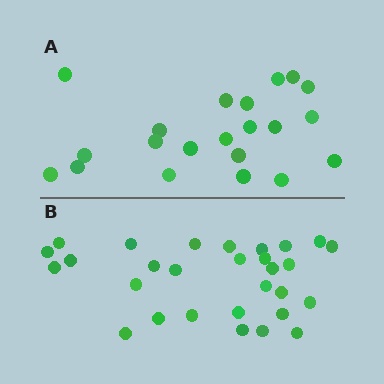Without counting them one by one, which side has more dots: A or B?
Region B (the bottom region) has more dots.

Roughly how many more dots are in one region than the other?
Region B has roughly 8 or so more dots than region A.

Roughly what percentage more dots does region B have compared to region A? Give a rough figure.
About 40% more.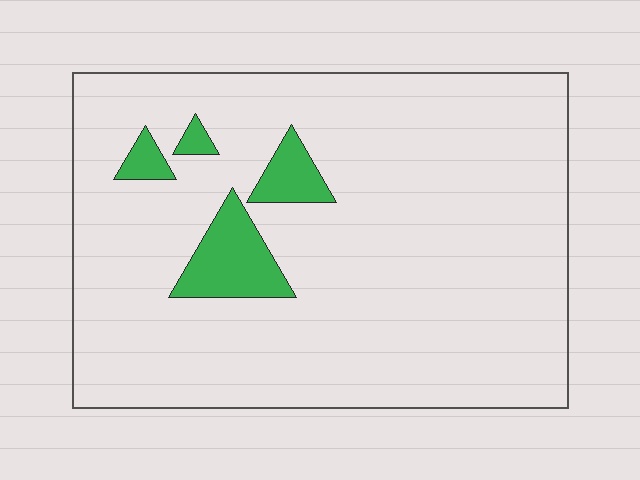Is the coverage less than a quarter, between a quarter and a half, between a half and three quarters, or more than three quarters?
Less than a quarter.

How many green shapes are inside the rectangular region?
4.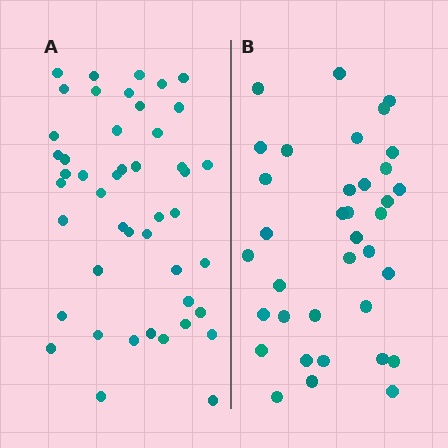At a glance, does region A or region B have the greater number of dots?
Region A (the left region) has more dots.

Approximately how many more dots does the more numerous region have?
Region A has roughly 10 or so more dots than region B.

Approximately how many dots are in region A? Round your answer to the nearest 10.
About 50 dots. (The exact count is 46, which rounds to 50.)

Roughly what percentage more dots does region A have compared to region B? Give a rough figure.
About 30% more.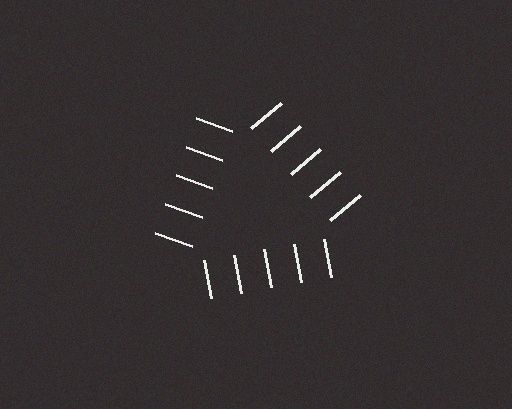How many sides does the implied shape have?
3 sides — the line-ends trace a triangle.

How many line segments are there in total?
15 — 5 along each of the 3 edges.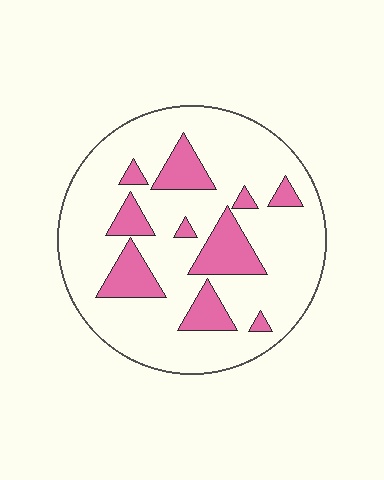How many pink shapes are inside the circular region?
10.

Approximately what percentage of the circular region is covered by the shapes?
Approximately 20%.